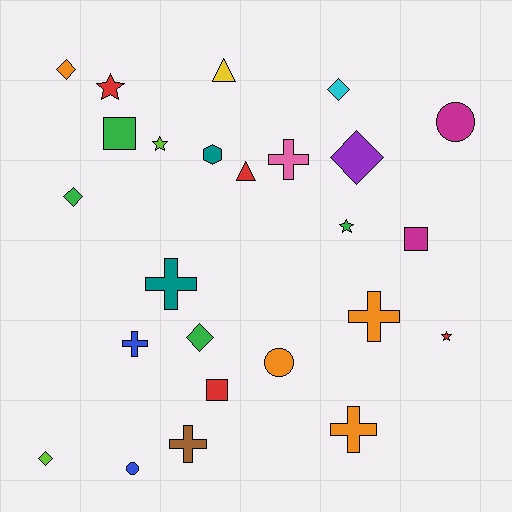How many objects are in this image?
There are 25 objects.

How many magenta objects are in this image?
There are 2 magenta objects.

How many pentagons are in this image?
There are no pentagons.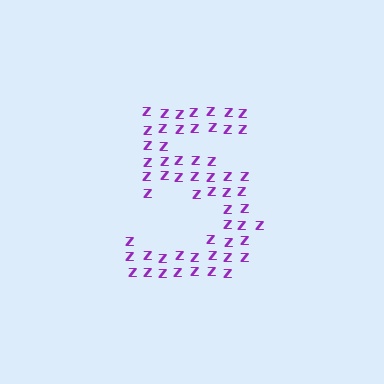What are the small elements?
The small elements are letter Z's.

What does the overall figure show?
The overall figure shows the digit 5.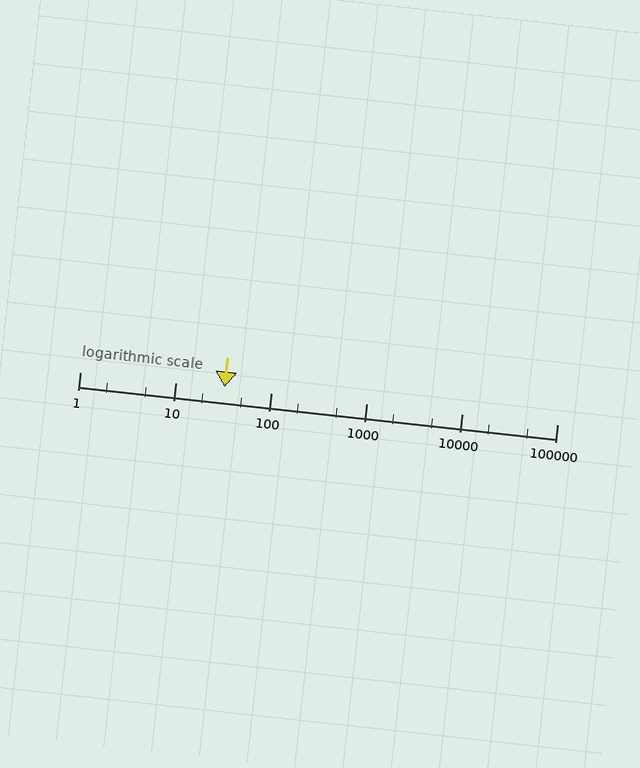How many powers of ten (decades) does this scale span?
The scale spans 5 decades, from 1 to 100000.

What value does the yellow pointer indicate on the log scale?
The pointer indicates approximately 33.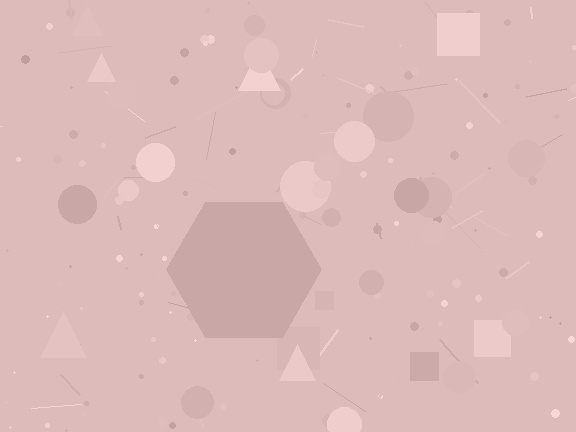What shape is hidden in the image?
A hexagon is hidden in the image.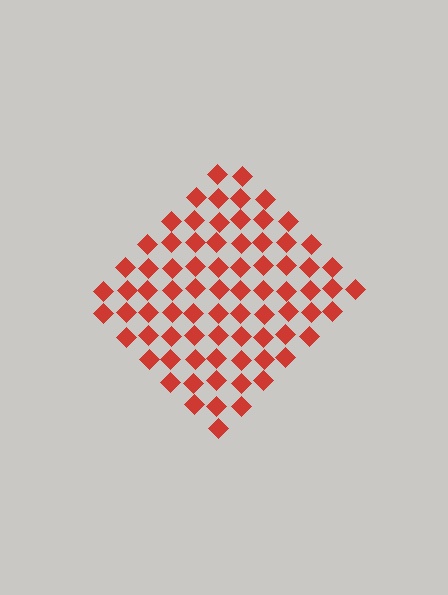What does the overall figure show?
The overall figure shows a diamond.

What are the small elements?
The small elements are diamonds.